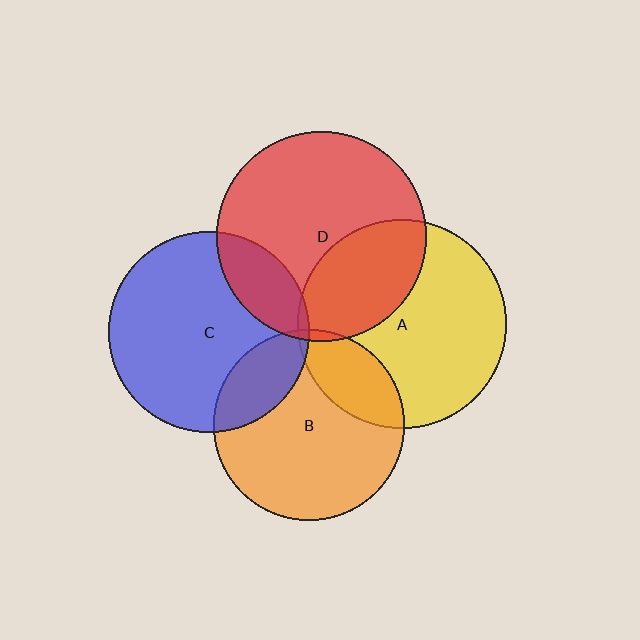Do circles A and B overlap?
Yes.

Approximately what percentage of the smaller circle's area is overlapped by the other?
Approximately 20%.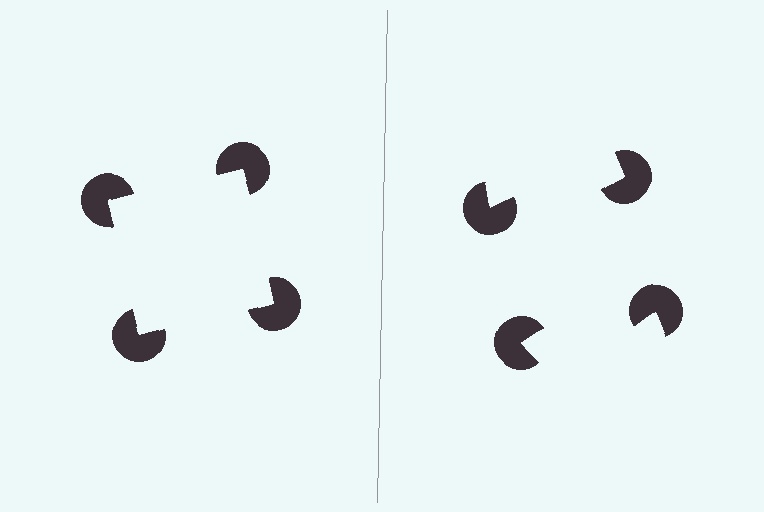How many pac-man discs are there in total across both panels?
8 — 4 on each side.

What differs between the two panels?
The pac-man discs are positioned identically on both sides; only the wedge orientations differ. On the left they align to a square; on the right they are misaligned.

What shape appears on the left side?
An illusory square.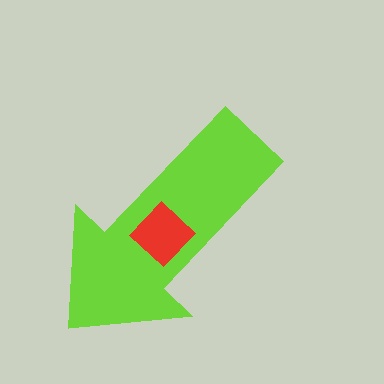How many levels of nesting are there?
2.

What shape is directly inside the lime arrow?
The red diamond.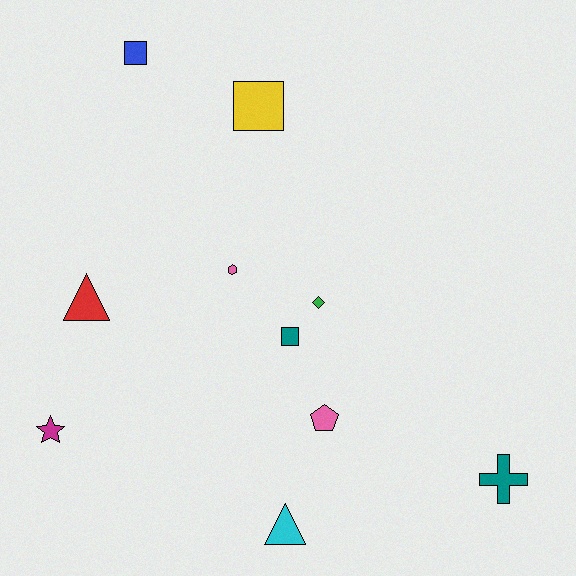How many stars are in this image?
There is 1 star.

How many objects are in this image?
There are 10 objects.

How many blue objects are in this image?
There is 1 blue object.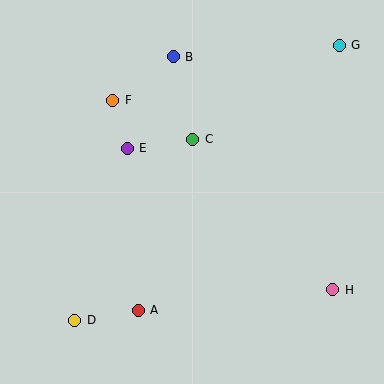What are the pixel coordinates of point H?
Point H is at (333, 290).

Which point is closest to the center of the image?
Point C at (193, 139) is closest to the center.